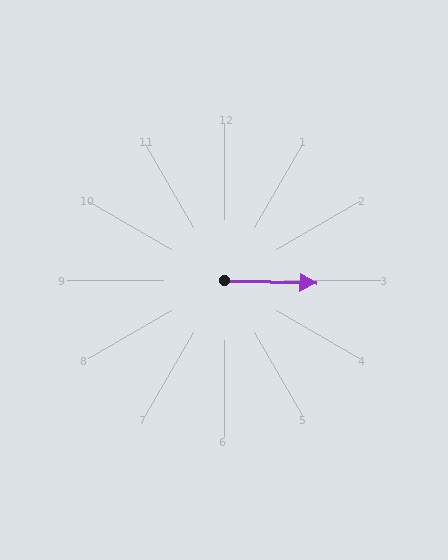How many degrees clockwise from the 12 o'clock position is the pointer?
Approximately 92 degrees.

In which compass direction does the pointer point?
East.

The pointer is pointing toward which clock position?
Roughly 3 o'clock.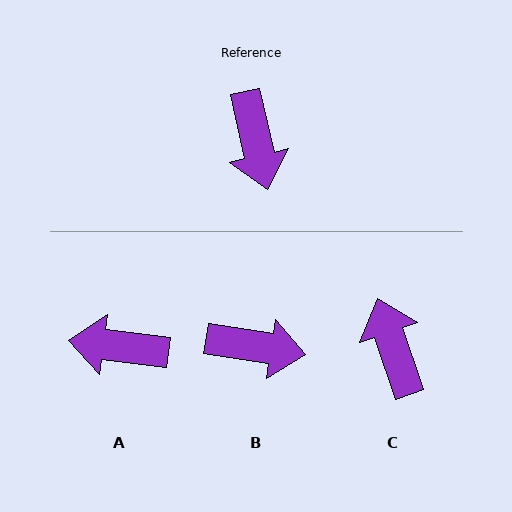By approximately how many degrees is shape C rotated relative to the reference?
Approximately 174 degrees clockwise.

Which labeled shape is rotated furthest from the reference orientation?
C, about 174 degrees away.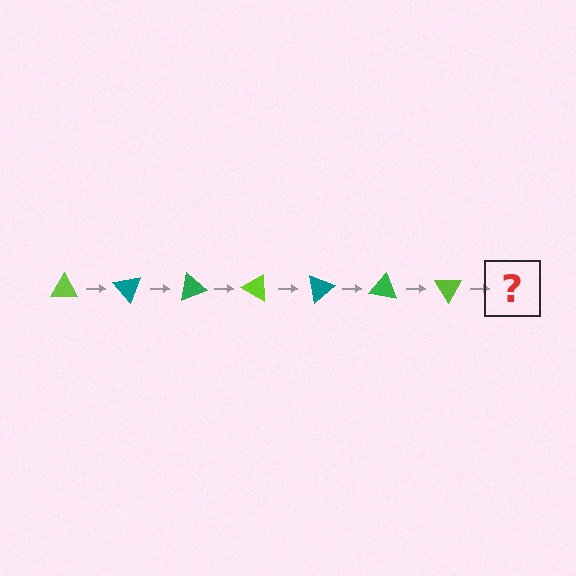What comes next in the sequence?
The next element should be a teal triangle, rotated 350 degrees from the start.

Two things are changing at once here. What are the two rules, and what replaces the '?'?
The two rules are that it rotates 50 degrees each step and the color cycles through lime, teal, and green. The '?' should be a teal triangle, rotated 350 degrees from the start.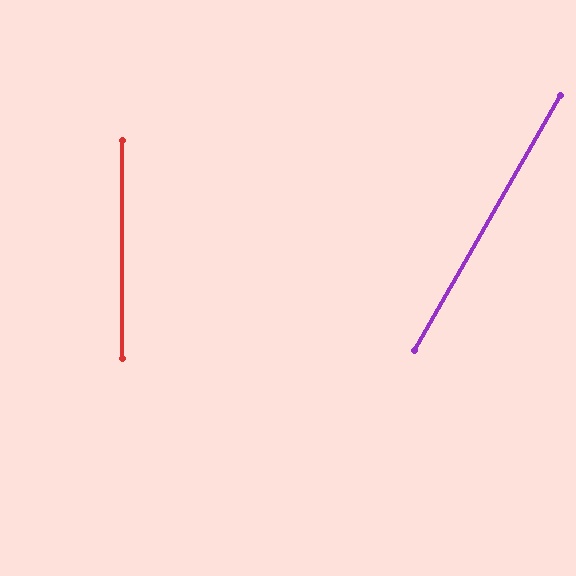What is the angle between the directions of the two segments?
Approximately 30 degrees.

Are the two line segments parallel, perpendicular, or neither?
Neither parallel nor perpendicular — they differ by about 30°.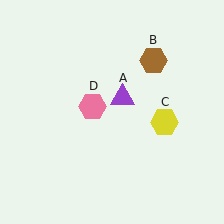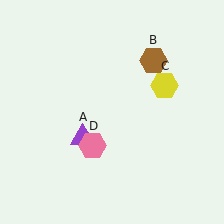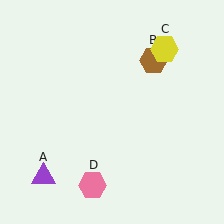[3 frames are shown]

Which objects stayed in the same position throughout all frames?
Brown hexagon (object B) remained stationary.